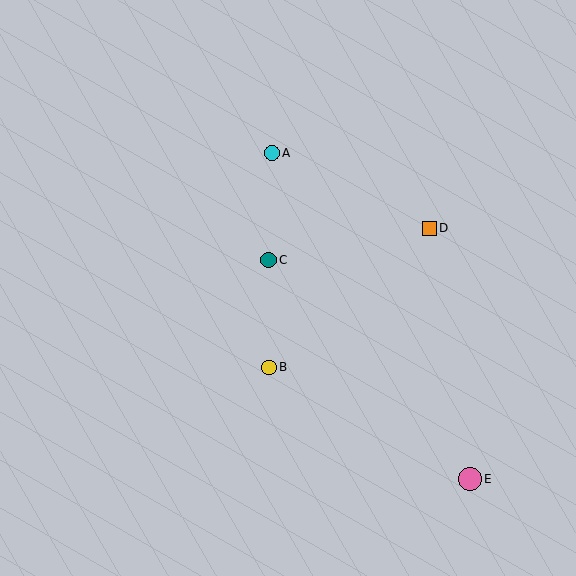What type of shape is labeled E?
Shape E is a pink circle.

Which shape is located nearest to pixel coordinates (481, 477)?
The pink circle (labeled E) at (470, 479) is nearest to that location.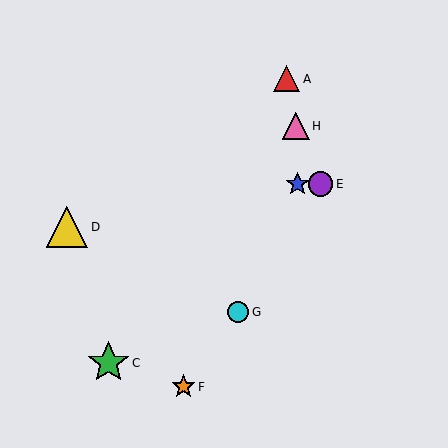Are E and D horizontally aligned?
No, E is at y≈184 and D is at y≈227.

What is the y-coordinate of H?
Object H is at y≈126.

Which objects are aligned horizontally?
Objects B, E are aligned horizontally.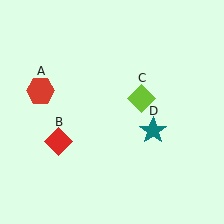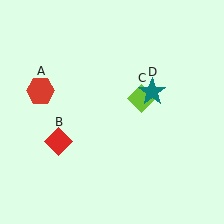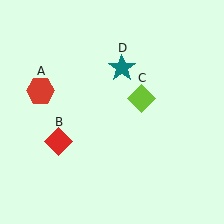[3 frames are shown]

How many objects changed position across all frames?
1 object changed position: teal star (object D).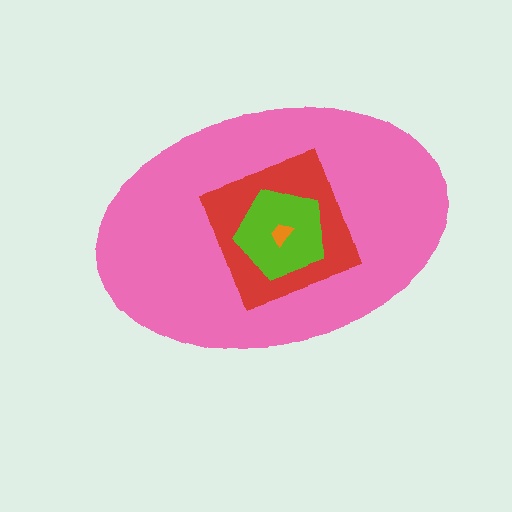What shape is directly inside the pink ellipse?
The red square.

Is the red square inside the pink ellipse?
Yes.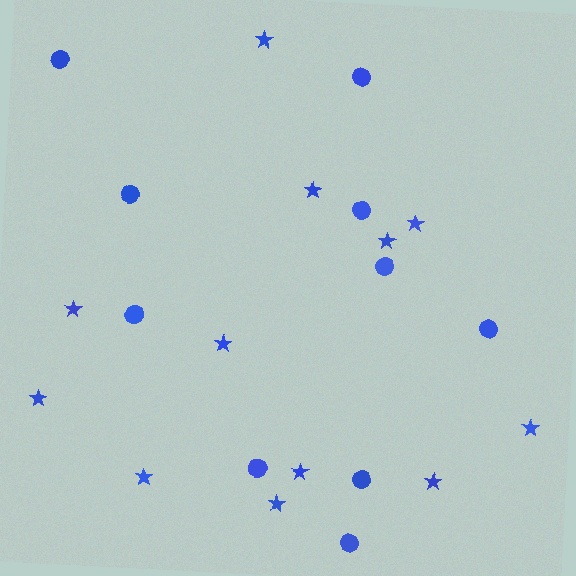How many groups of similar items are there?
There are 2 groups: one group of circles (10) and one group of stars (12).